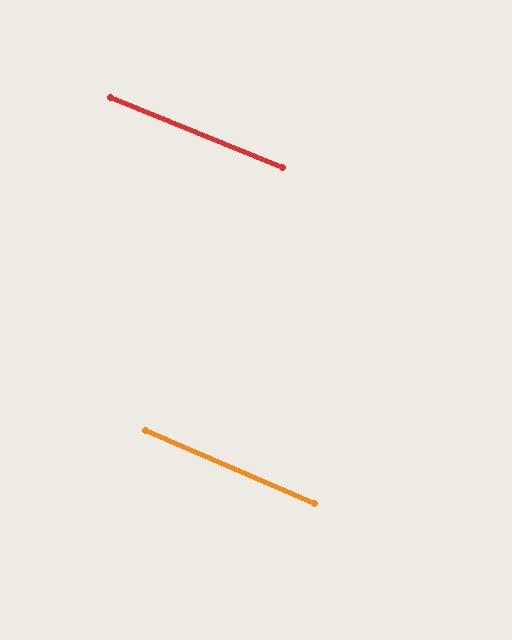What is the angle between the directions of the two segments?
Approximately 1 degree.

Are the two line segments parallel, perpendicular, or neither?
Parallel — their directions differ by only 1.2°.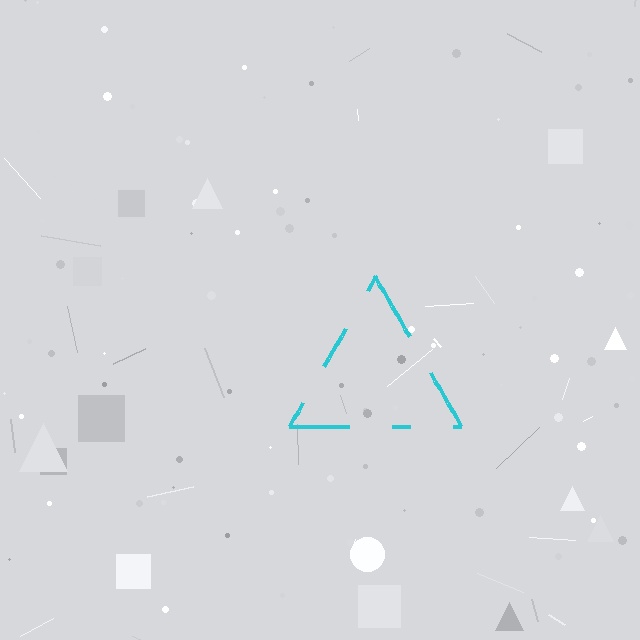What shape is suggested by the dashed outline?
The dashed outline suggests a triangle.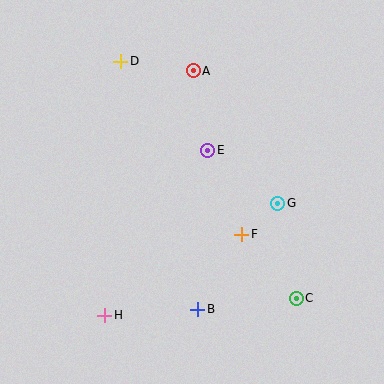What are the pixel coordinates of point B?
Point B is at (198, 309).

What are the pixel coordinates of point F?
Point F is at (242, 234).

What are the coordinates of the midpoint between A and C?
The midpoint between A and C is at (245, 185).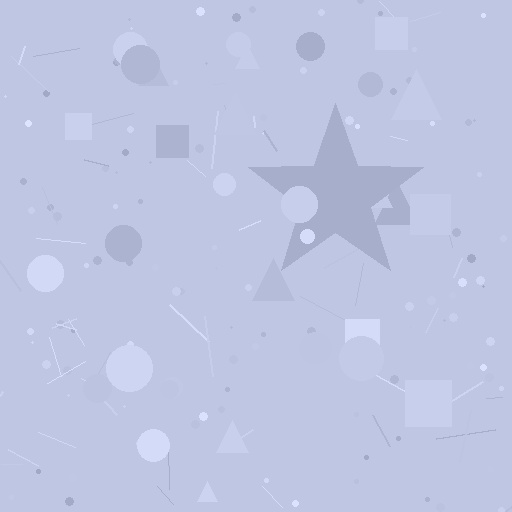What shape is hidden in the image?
A star is hidden in the image.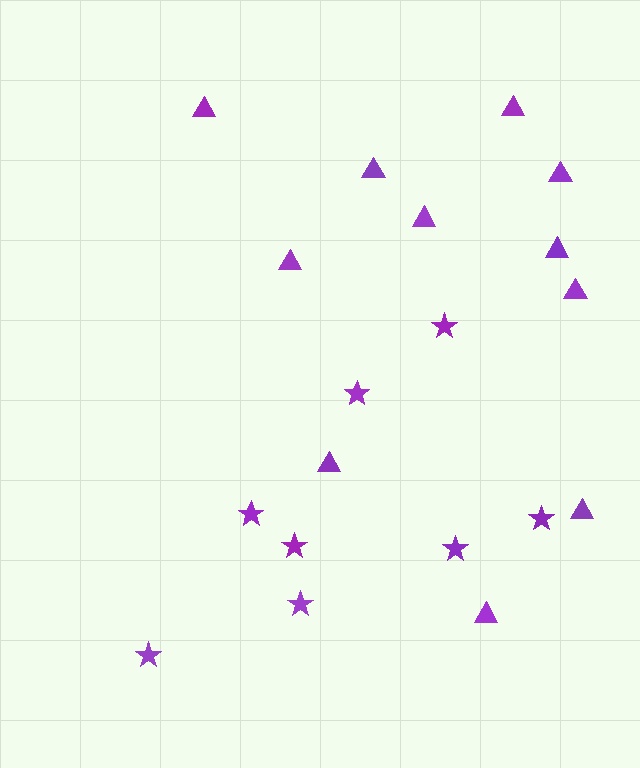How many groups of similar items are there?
There are 2 groups: one group of stars (8) and one group of triangles (11).